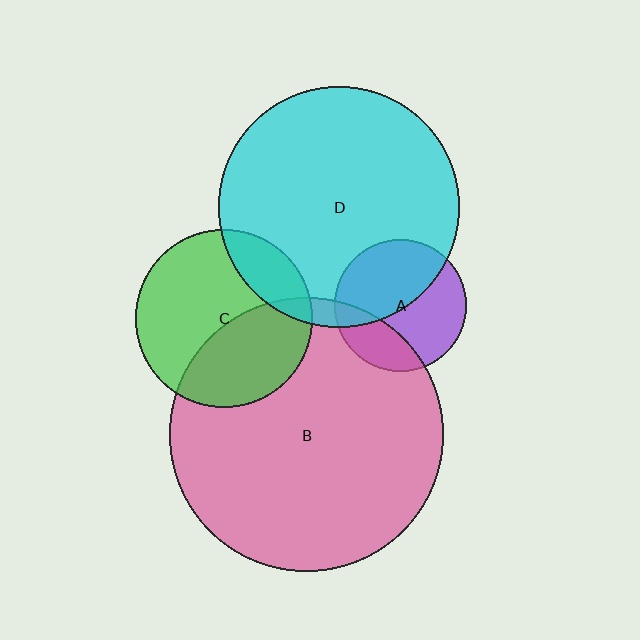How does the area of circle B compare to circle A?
Approximately 4.4 times.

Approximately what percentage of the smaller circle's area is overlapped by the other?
Approximately 20%.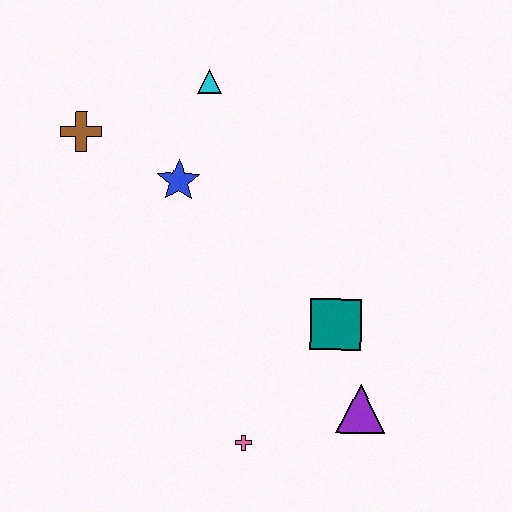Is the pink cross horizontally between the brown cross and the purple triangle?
Yes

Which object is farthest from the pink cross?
The cyan triangle is farthest from the pink cross.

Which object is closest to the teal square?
The purple triangle is closest to the teal square.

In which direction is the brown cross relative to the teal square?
The brown cross is to the left of the teal square.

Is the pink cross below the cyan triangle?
Yes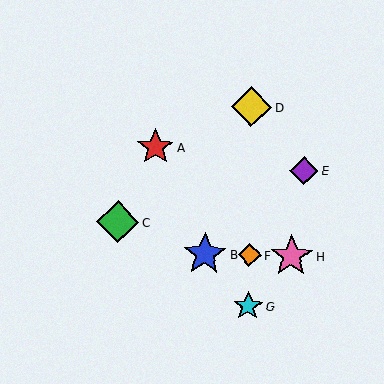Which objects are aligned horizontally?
Objects B, F, H are aligned horizontally.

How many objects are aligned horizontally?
3 objects (B, F, H) are aligned horizontally.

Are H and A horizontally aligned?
No, H is at y≈256 and A is at y≈147.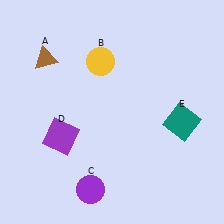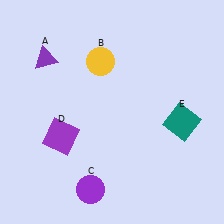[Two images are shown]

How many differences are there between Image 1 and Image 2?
There is 1 difference between the two images.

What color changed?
The triangle (A) changed from brown in Image 1 to purple in Image 2.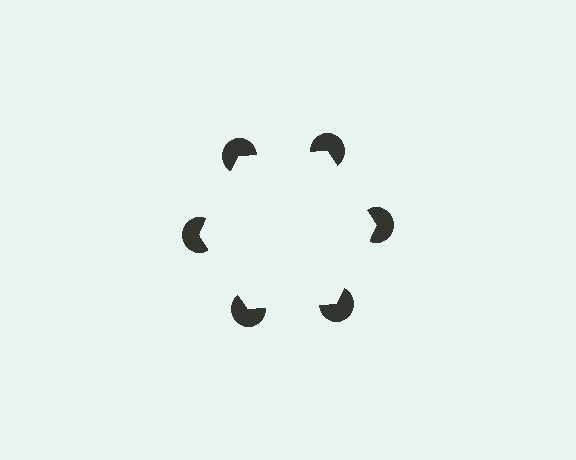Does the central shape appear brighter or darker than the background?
It typically appears slightly brighter than the background, even though no actual brightness change is drawn.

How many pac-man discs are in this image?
There are 6 — one at each vertex of the illusory hexagon.